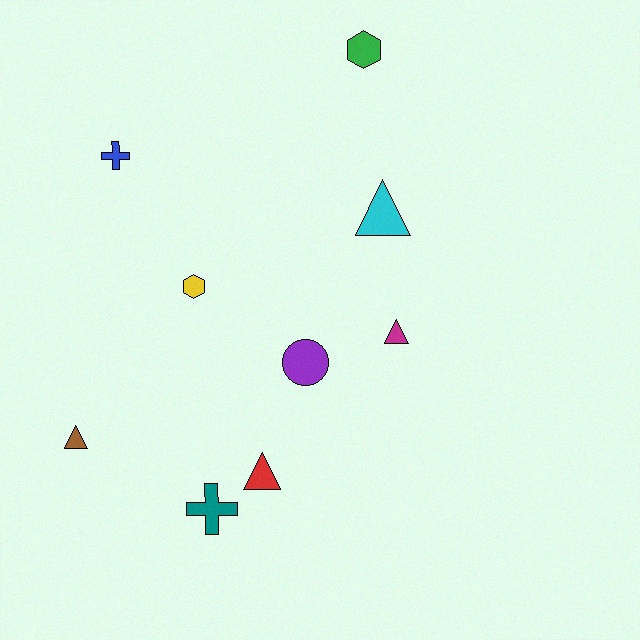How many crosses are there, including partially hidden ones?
There are 2 crosses.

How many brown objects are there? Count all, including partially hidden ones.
There is 1 brown object.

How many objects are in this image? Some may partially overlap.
There are 9 objects.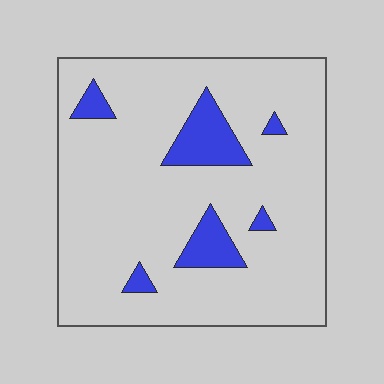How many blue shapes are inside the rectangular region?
6.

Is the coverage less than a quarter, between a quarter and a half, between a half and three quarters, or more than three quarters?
Less than a quarter.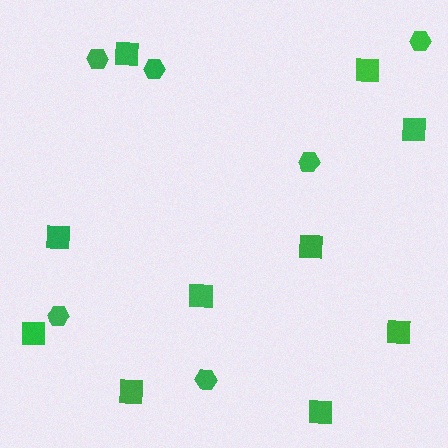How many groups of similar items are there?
There are 2 groups: one group of squares (10) and one group of hexagons (6).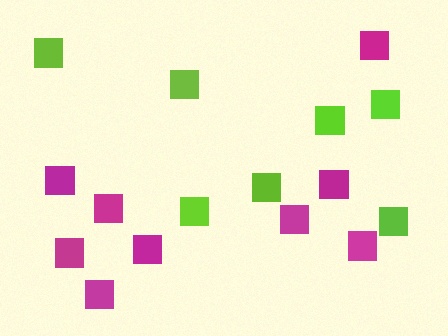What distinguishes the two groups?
There are 2 groups: one group of lime squares (7) and one group of magenta squares (9).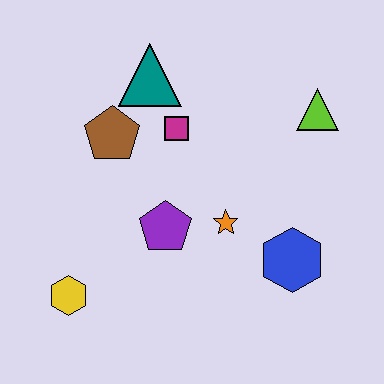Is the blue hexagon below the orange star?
Yes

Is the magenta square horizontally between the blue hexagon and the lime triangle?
No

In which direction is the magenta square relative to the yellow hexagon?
The magenta square is above the yellow hexagon.